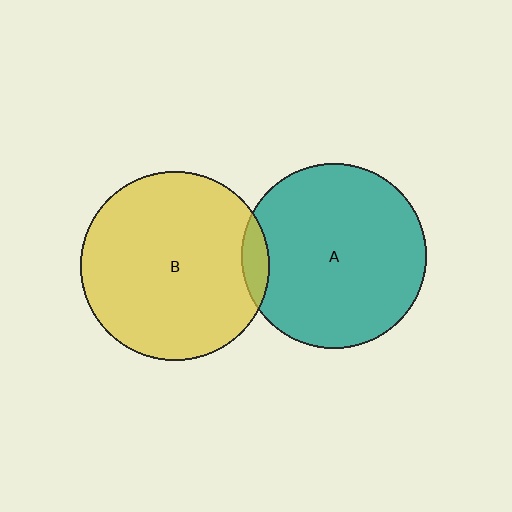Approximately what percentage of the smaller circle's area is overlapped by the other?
Approximately 5%.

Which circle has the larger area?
Circle B (yellow).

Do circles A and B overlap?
Yes.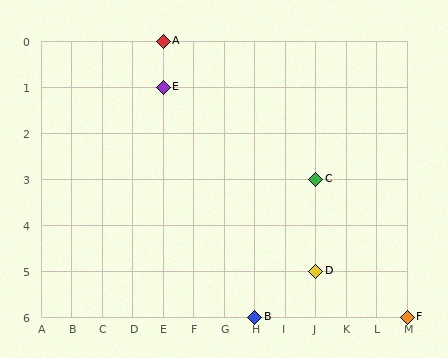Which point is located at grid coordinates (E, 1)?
Point E is at (E, 1).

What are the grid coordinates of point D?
Point D is at grid coordinates (J, 5).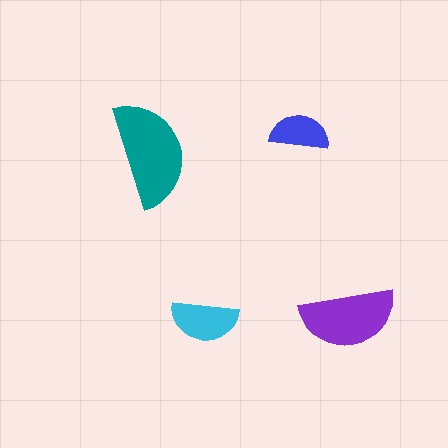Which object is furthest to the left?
The teal semicircle is leftmost.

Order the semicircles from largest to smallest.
the teal one, the purple one, the cyan one, the blue one.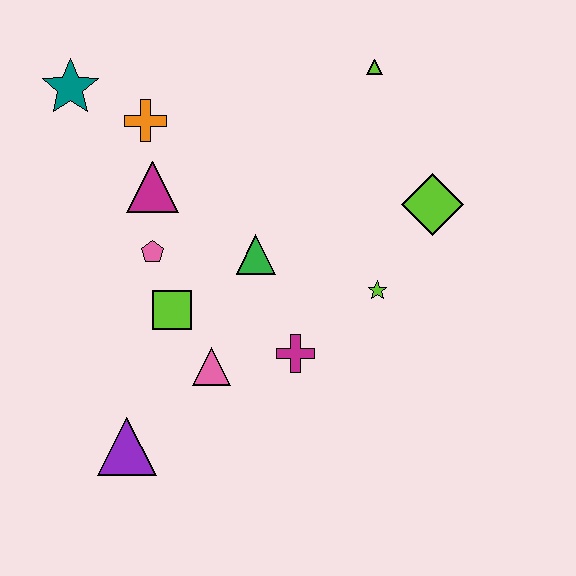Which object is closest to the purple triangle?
The pink triangle is closest to the purple triangle.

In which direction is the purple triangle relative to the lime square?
The purple triangle is below the lime square.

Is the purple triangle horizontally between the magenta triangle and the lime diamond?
No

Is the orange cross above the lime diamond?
Yes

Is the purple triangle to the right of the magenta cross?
No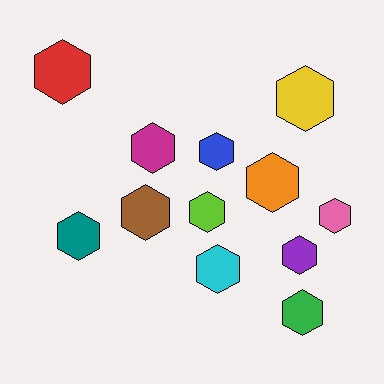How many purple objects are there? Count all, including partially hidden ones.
There is 1 purple object.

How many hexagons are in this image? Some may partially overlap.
There are 12 hexagons.